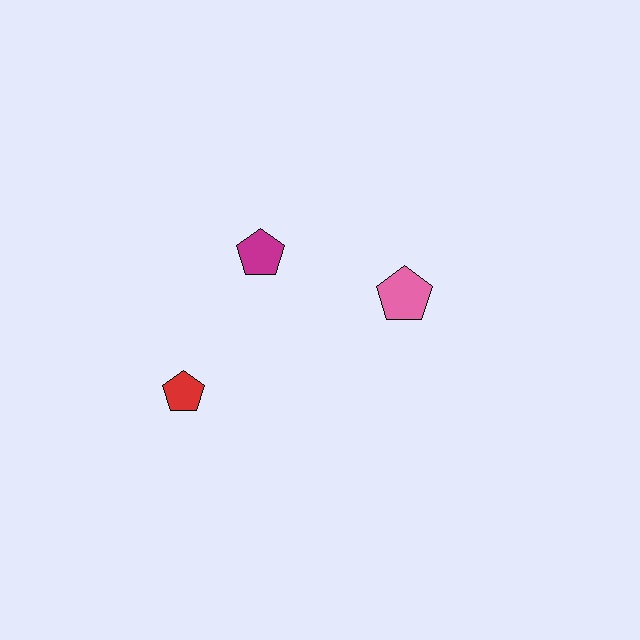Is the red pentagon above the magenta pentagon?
No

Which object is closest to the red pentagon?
The magenta pentagon is closest to the red pentagon.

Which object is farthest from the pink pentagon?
The red pentagon is farthest from the pink pentagon.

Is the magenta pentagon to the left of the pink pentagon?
Yes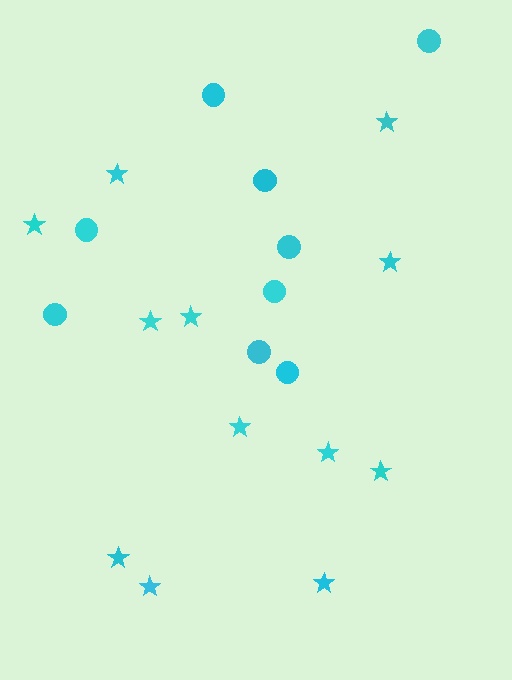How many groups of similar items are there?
There are 2 groups: one group of circles (9) and one group of stars (12).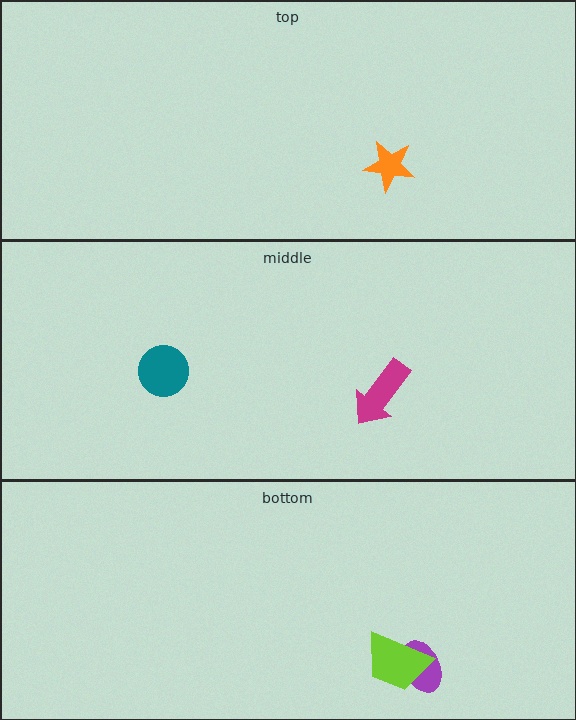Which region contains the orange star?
The top region.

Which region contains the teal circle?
The middle region.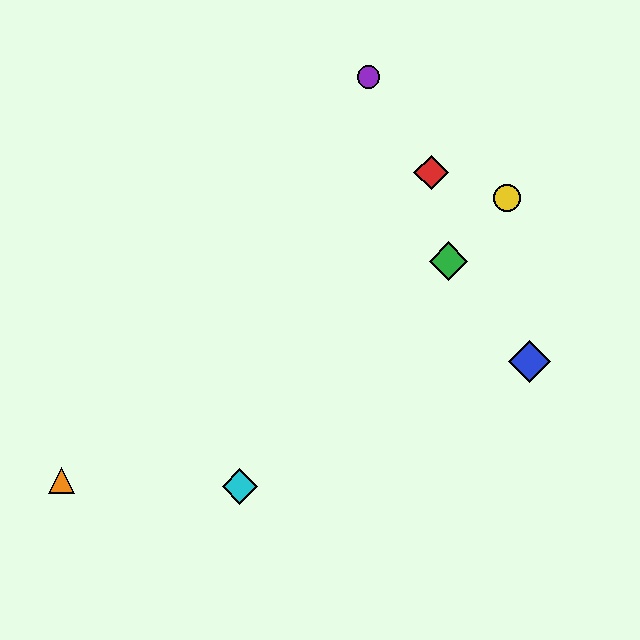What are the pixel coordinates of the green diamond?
The green diamond is at (449, 261).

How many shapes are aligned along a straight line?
3 shapes (the green diamond, the yellow circle, the cyan diamond) are aligned along a straight line.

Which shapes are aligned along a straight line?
The green diamond, the yellow circle, the cyan diamond are aligned along a straight line.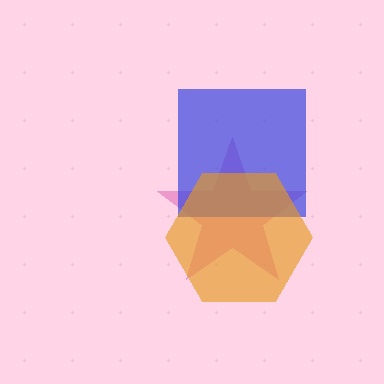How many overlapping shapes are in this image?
There are 3 overlapping shapes in the image.